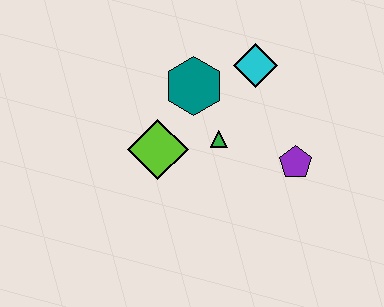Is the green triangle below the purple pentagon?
No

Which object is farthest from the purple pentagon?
The lime diamond is farthest from the purple pentagon.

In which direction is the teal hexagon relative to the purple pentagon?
The teal hexagon is to the left of the purple pentagon.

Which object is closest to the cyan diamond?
The teal hexagon is closest to the cyan diamond.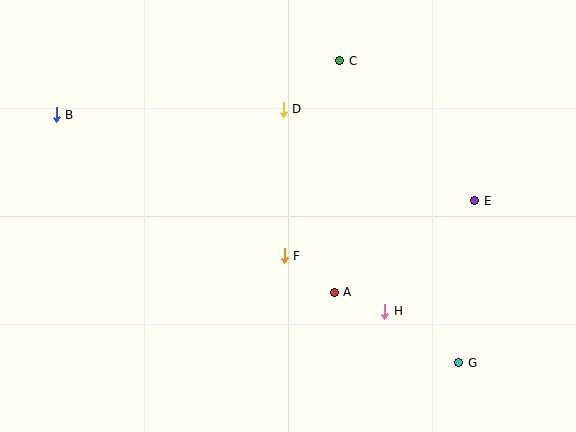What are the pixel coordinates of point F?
Point F is at (284, 256).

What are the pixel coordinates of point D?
Point D is at (283, 109).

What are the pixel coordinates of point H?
Point H is at (385, 311).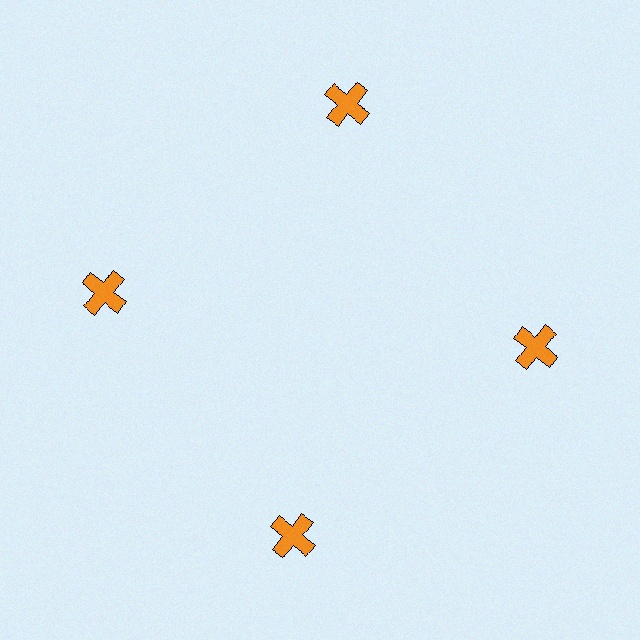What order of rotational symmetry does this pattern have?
This pattern has 4-fold rotational symmetry.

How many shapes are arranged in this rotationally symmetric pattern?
There are 4 shapes, arranged in 4 groups of 1.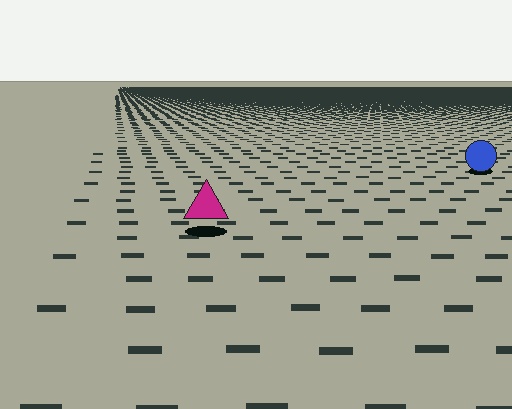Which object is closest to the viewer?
The magenta triangle is closest. The texture marks near it are larger and more spread out.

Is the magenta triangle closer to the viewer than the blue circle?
Yes. The magenta triangle is closer — you can tell from the texture gradient: the ground texture is coarser near it.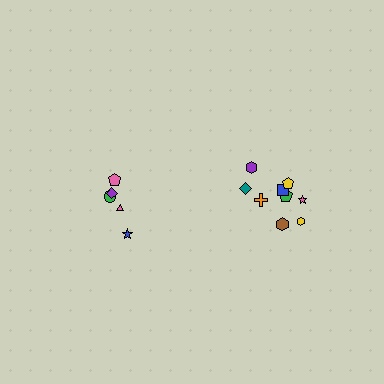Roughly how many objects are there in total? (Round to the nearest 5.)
Roughly 15 objects in total.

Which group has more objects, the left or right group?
The right group.